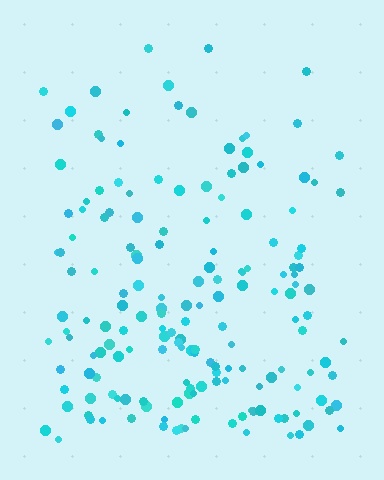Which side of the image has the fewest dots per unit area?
The top.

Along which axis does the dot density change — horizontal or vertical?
Vertical.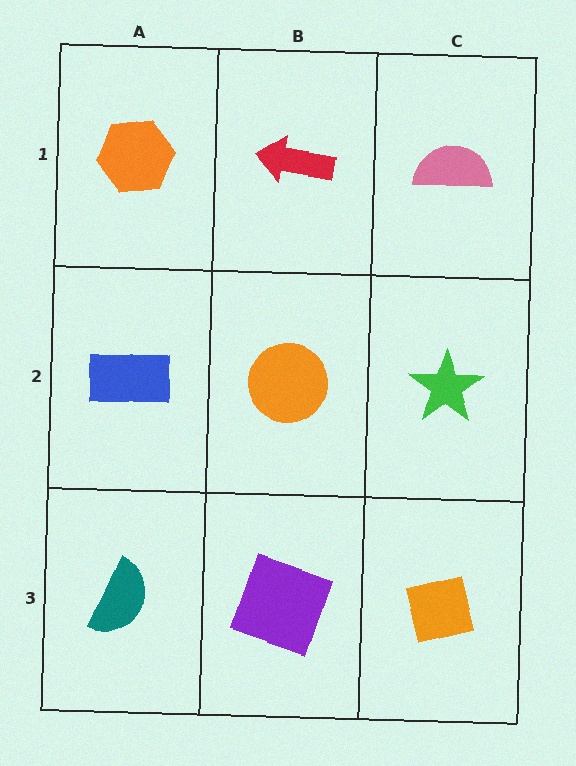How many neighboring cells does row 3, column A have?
2.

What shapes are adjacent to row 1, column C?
A green star (row 2, column C), a red arrow (row 1, column B).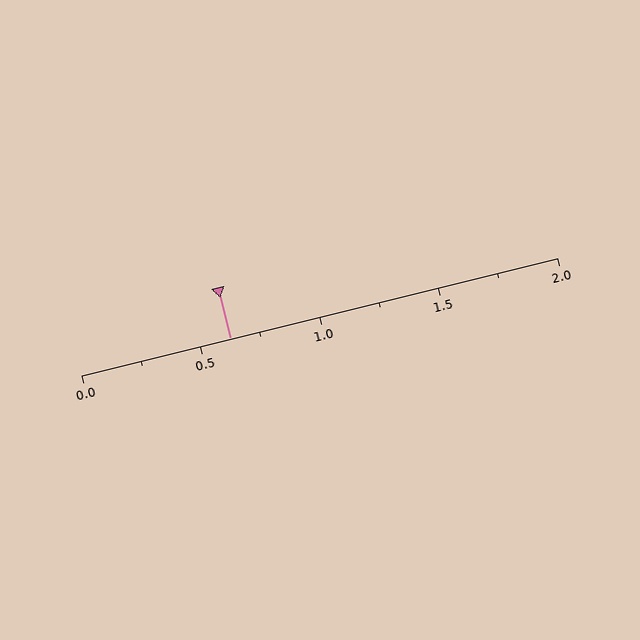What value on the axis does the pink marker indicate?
The marker indicates approximately 0.62.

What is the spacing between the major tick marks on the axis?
The major ticks are spaced 0.5 apart.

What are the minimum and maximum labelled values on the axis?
The axis runs from 0.0 to 2.0.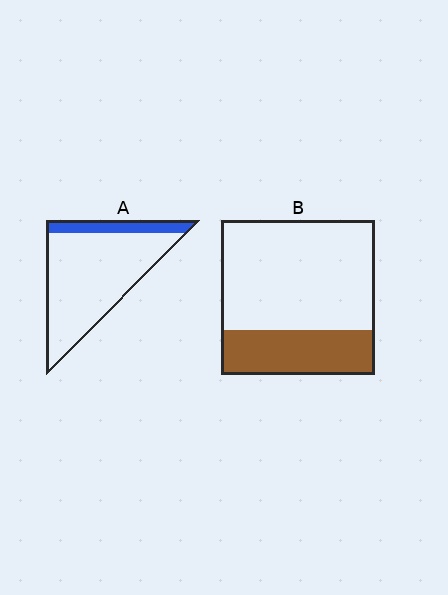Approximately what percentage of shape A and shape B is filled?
A is approximately 15% and B is approximately 30%.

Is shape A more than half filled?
No.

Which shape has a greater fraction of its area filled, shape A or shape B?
Shape B.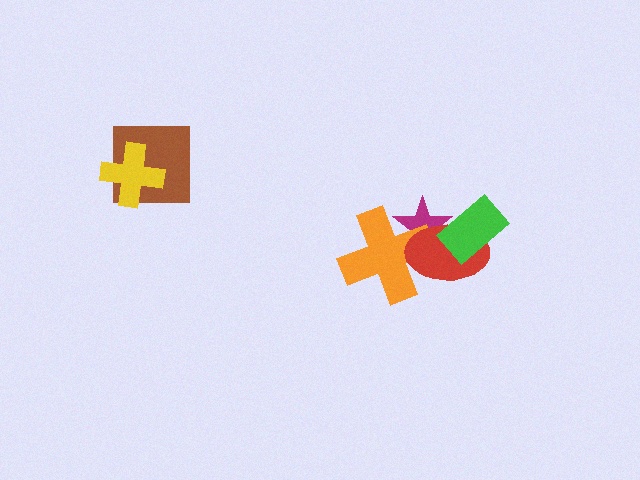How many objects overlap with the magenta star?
3 objects overlap with the magenta star.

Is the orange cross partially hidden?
Yes, it is partially covered by another shape.